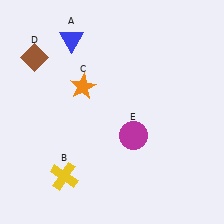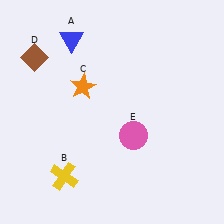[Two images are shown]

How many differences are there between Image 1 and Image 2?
There is 1 difference between the two images.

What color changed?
The circle (E) changed from magenta in Image 1 to pink in Image 2.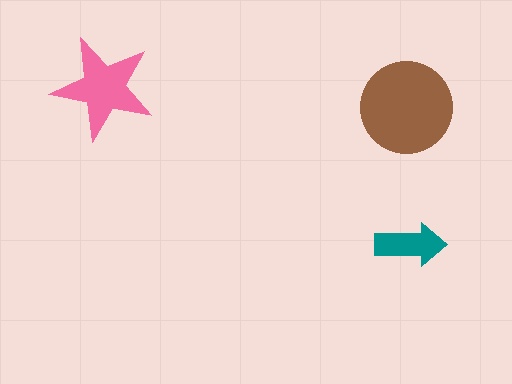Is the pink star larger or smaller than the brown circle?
Smaller.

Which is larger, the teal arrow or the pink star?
The pink star.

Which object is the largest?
The brown circle.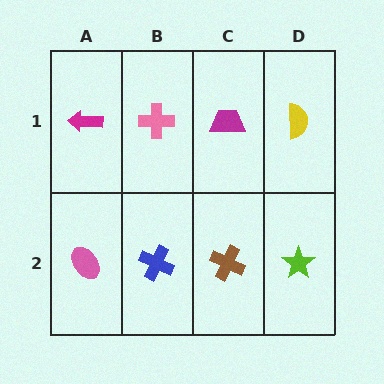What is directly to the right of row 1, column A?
A pink cross.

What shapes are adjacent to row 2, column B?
A pink cross (row 1, column B), a pink ellipse (row 2, column A), a brown cross (row 2, column C).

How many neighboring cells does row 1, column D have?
2.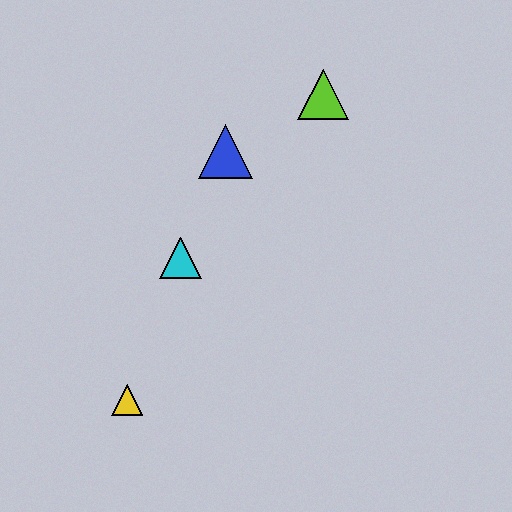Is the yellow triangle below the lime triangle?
Yes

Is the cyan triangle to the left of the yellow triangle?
No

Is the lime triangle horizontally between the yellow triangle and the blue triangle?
No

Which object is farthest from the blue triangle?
The yellow triangle is farthest from the blue triangle.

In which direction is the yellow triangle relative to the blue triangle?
The yellow triangle is below the blue triangle.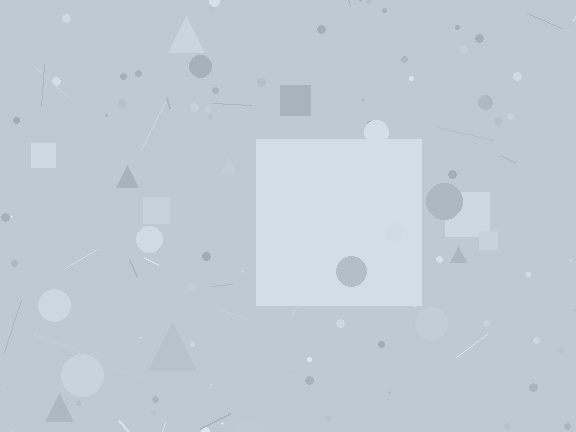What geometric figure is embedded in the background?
A square is embedded in the background.